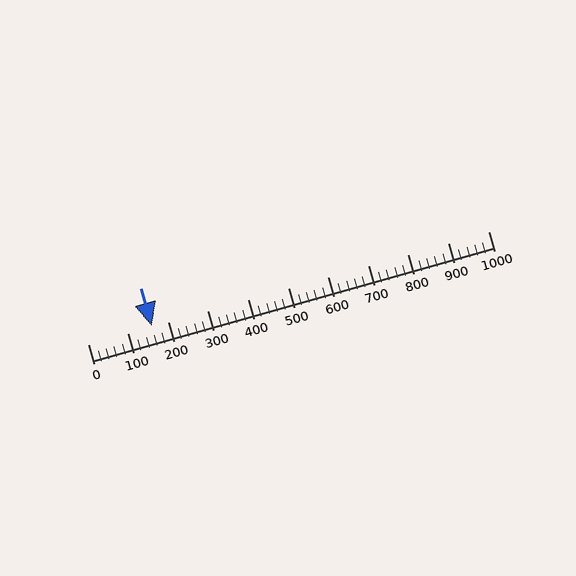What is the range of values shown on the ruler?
The ruler shows values from 0 to 1000.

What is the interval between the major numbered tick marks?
The major tick marks are spaced 100 units apart.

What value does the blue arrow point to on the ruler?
The blue arrow points to approximately 160.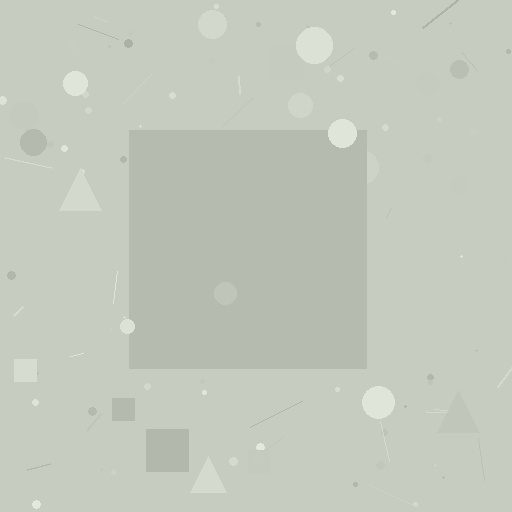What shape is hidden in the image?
A square is hidden in the image.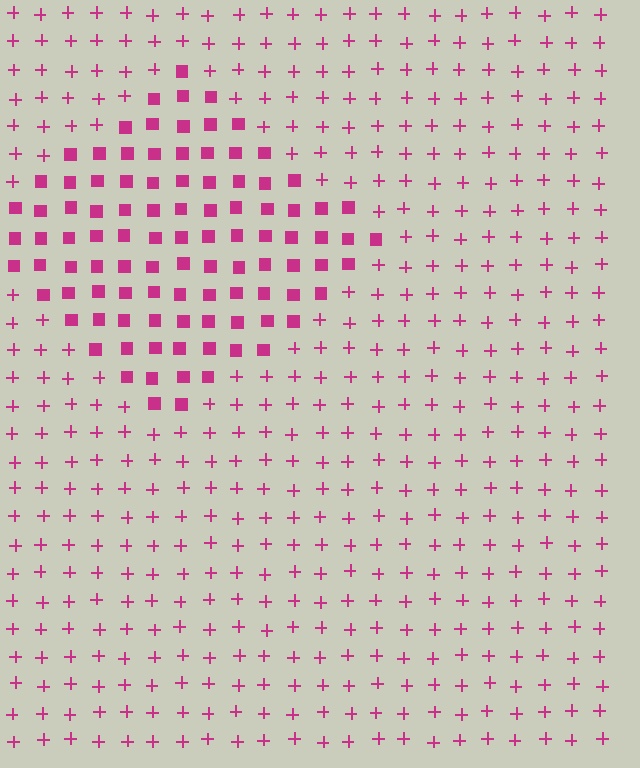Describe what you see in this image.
The image is filled with small magenta elements arranged in a uniform grid. A diamond-shaped region contains squares, while the surrounding area contains plus signs. The boundary is defined purely by the change in element shape.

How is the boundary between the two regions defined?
The boundary is defined by a change in element shape: squares inside vs. plus signs outside. All elements share the same color and spacing.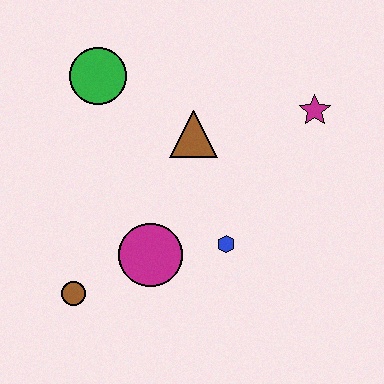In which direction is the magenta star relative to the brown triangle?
The magenta star is to the right of the brown triangle.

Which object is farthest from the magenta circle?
The magenta star is farthest from the magenta circle.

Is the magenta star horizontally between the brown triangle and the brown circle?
No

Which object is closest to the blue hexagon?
The magenta circle is closest to the blue hexagon.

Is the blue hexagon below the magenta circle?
No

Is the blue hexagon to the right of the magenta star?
No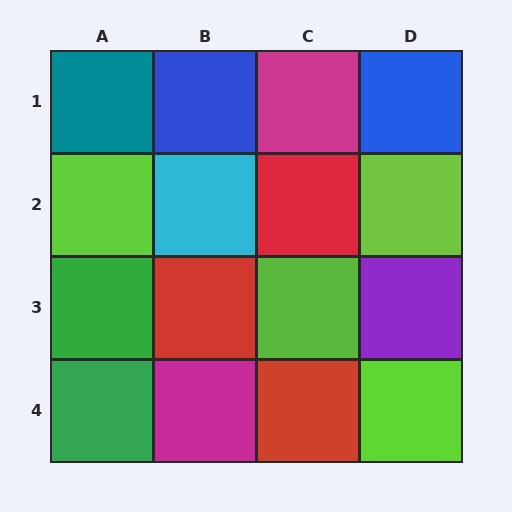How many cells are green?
2 cells are green.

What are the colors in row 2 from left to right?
Lime, cyan, red, lime.